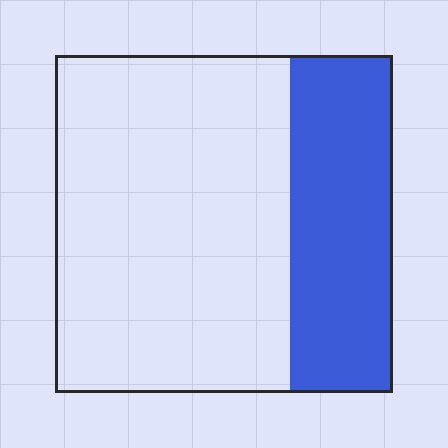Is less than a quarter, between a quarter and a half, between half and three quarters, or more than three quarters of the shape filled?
Between a quarter and a half.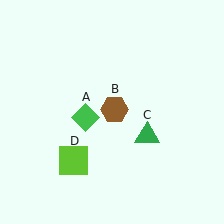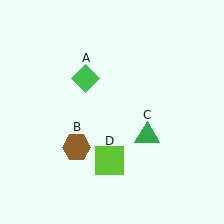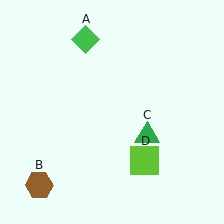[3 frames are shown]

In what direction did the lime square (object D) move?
The lime square (object D) moved right.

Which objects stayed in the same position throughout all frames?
Green triangle (object C) remained stationary.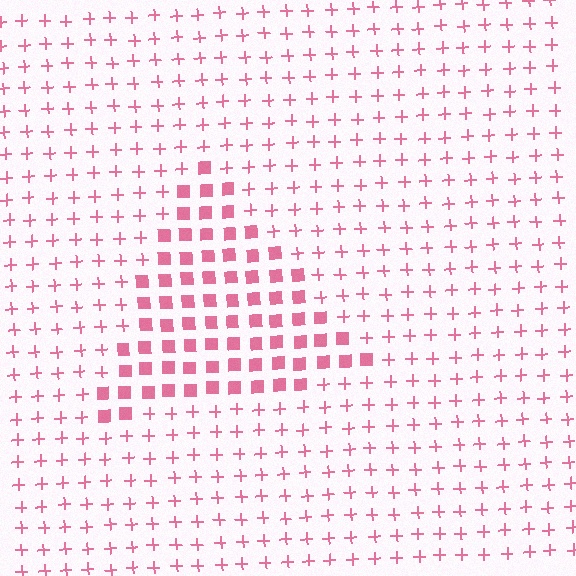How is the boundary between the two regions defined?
The boundary is defined by a change in element shape: squares inside vs. plus signs outside. All elements share the same color and spacing.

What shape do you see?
I see a triangle.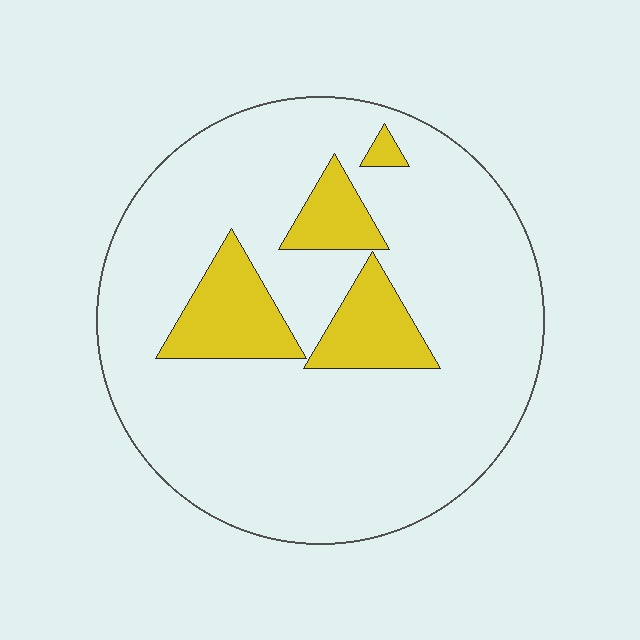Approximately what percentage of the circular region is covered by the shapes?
Approximately 15%.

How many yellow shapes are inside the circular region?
4.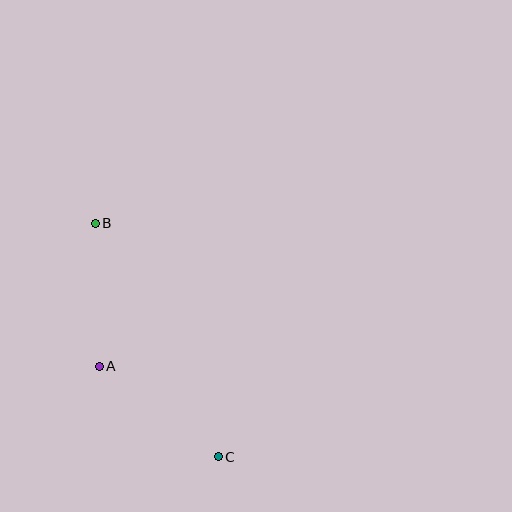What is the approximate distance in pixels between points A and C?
The distance between A and C is approximately 150 pixels.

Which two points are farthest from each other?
Points B and C are farthest from each other.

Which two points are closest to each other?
Points A and B are closest to each other.